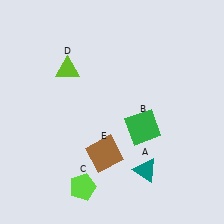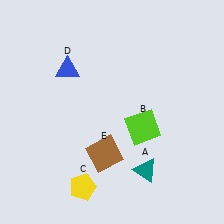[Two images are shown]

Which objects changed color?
B changed from green to lime. C changed from lime to yellow. D changed from lime to blue.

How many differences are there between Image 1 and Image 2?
There are 3 differences between the two images.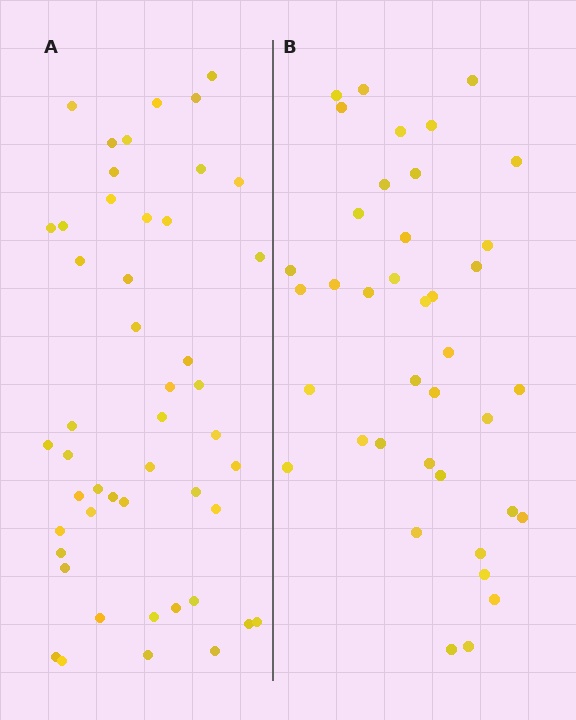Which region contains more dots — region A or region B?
Region A (the left region) has more dots.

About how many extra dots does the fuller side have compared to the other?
Region A has roughly 8 or so more dots than region B.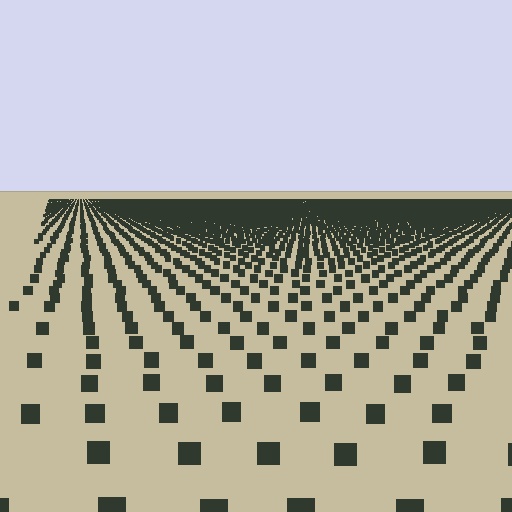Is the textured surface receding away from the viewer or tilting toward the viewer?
The surface is receding away from the viewer. Texture elements get smaller and denser toward the top.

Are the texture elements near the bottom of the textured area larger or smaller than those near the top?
Larger. Near the bottom, elements are closer to the viewer and appear at a bigger on-screen size.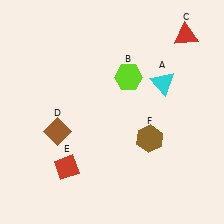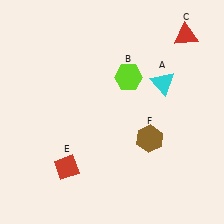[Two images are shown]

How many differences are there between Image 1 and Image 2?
There is 1 difference between the two images.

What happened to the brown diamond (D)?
The brown diamond (D) was removed in Image 2. It was in the bottom-left area of Image 1.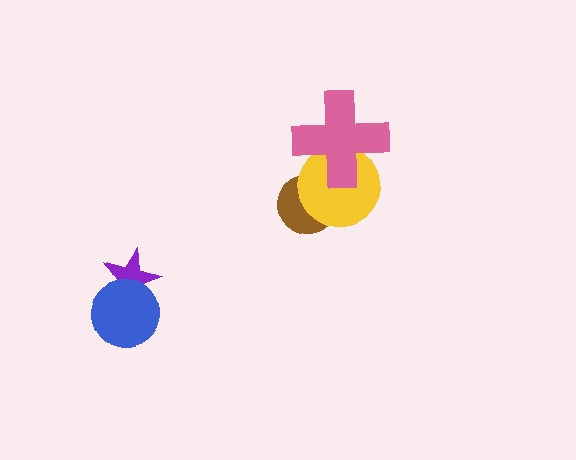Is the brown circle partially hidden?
Yes, it is partially covered by another shape.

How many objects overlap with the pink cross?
1 object overlaps with the pink cross.